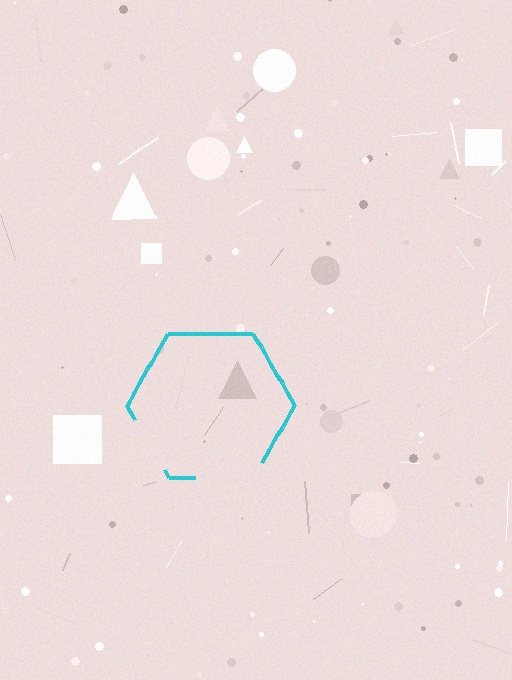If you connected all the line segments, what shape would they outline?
They would outline a hexagon.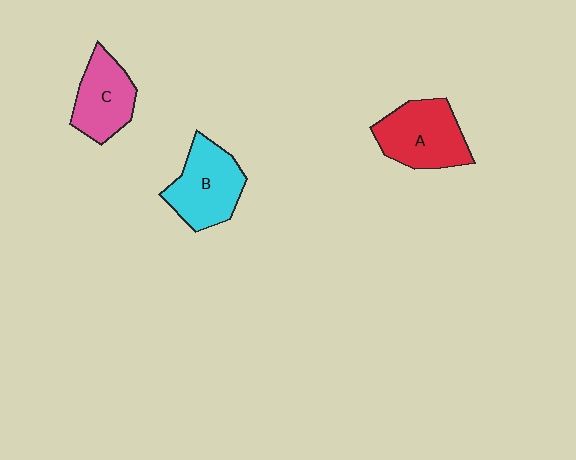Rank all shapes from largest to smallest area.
From largest to smallest: A (red), B (cyan), C (pink).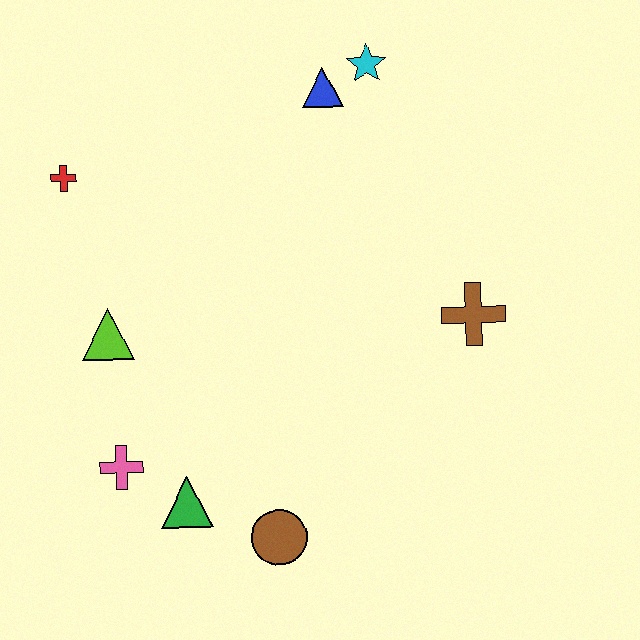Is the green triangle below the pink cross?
Yes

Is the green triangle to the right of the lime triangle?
Yes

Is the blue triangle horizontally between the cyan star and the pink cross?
Yes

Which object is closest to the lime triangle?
The pink cross is closest to the lime triangle.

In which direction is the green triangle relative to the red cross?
The green triangle is below the red cross.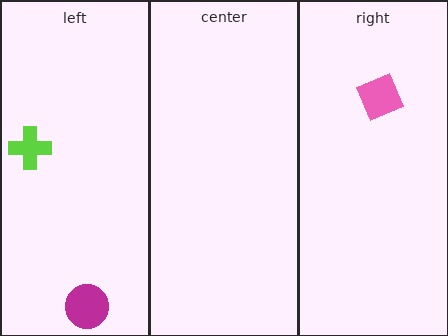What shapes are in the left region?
The lime cross, the magenta circle.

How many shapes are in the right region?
1.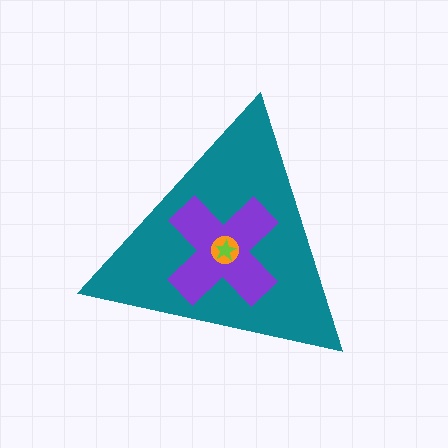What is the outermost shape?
The teal triangle.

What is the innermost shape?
The lime star.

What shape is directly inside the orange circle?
The lime star.